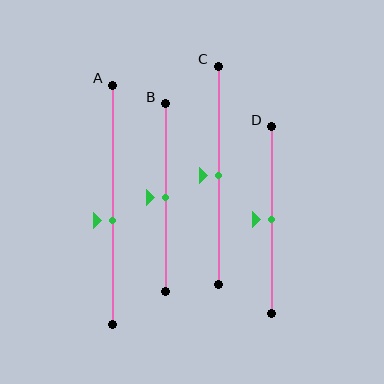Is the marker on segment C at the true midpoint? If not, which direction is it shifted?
Yes, the marker on segment C is at the true midpoint.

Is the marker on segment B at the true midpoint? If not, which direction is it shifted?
Yes, the marker on segment B is at the true midpoint.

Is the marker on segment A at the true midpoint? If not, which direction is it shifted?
No, the marker on segment A is shifted downward by about 7% of the segment length.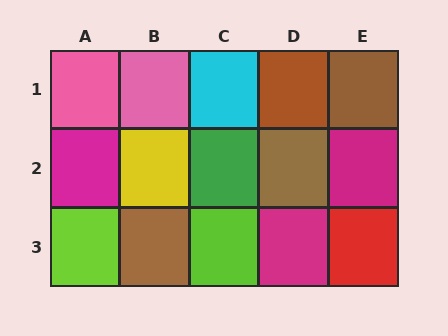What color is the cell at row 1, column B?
Pink.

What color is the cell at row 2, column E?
Magenta.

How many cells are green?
1 cell is green.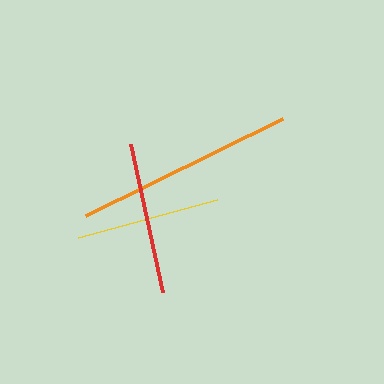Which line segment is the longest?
The orange line is the longest at approximately 220 pixels.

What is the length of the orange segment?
The orange segment is approximately 220 pixels long.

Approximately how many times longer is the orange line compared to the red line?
The orange line is approximately 1.5 times the length of the red line.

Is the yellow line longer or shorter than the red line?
The red line is longer than the yellow line.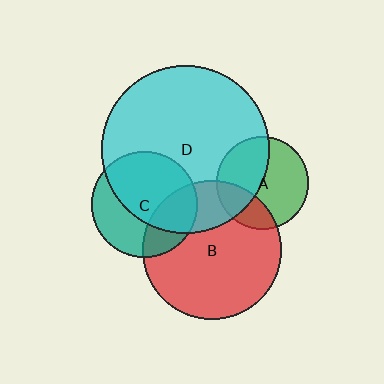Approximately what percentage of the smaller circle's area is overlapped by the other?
Approximately 25%.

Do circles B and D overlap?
Yes.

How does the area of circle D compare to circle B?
Approximately 1.5 times.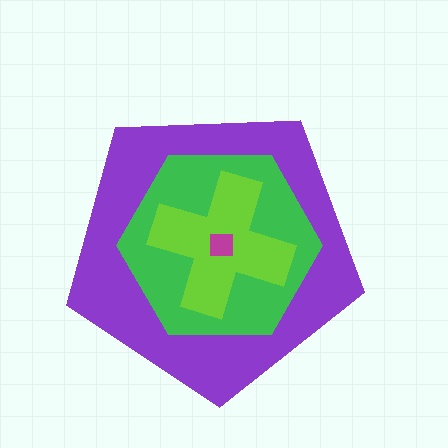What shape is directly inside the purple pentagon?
The green hexagon.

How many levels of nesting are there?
4.